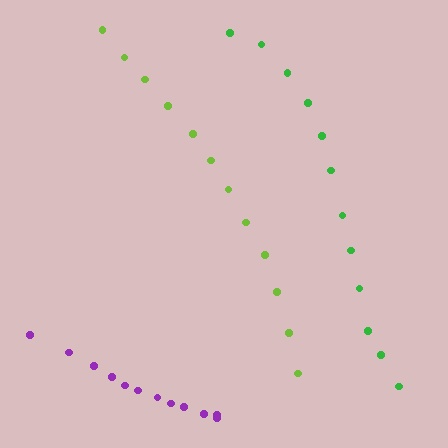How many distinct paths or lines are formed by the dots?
There are 3 distinct paths.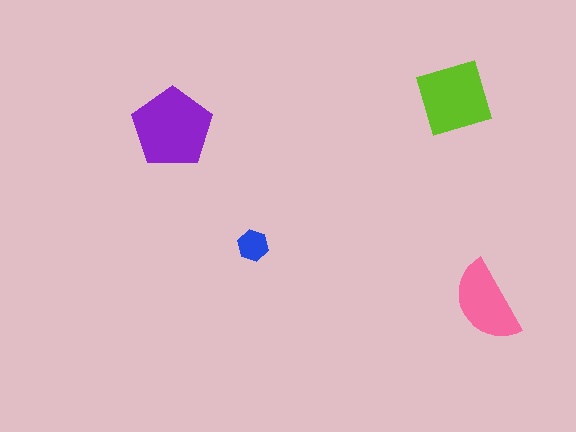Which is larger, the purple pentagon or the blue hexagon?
The purple pentagon.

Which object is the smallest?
The blue hexagon.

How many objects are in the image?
There are 4 objects in the image.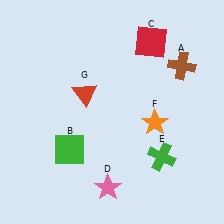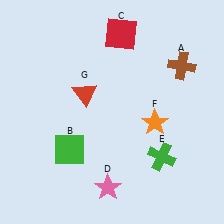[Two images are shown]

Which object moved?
The red square (C) moved left.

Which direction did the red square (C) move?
The red square (C) moved left.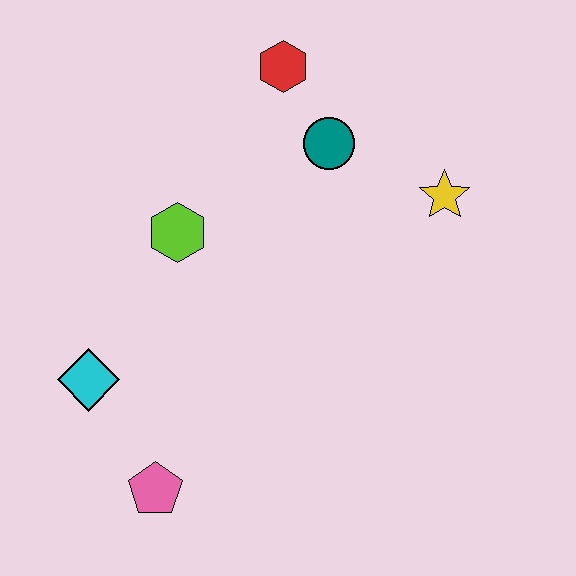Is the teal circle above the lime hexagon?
Yes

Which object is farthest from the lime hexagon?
The yellow star is farthest from the lime hexagon.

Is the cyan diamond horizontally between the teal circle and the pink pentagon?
No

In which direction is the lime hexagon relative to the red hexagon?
The lime hexagon is below the red hexagon.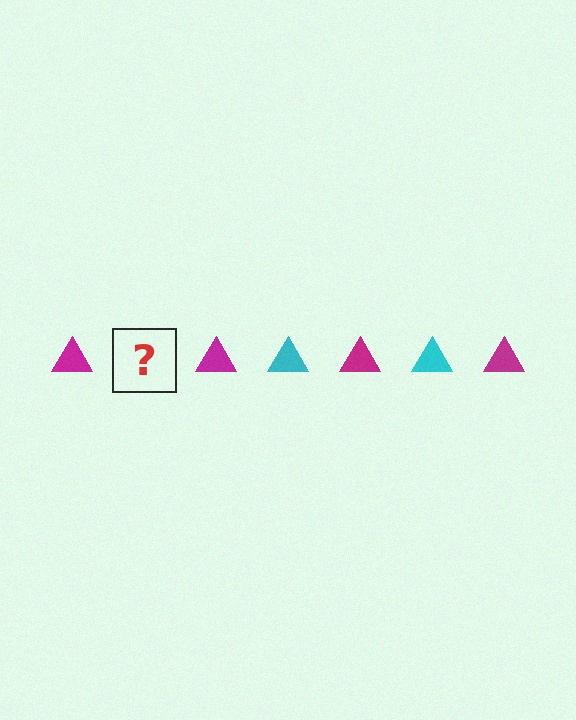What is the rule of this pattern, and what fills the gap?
The rule is that the pattern cycles through magenta, cyan triangles. The gap should be filled with a cyan triangle.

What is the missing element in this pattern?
The missing element is a cyan triangle.